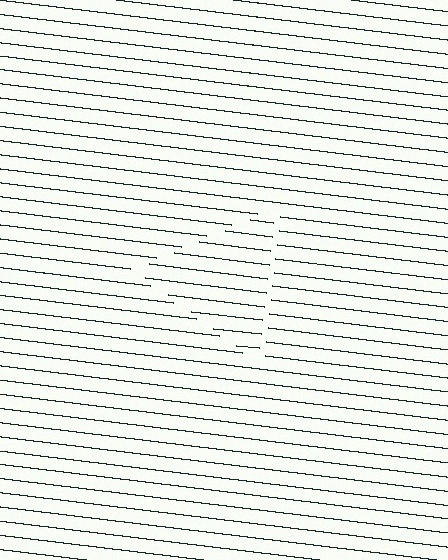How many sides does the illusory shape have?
3 sides — the line-ends trace a triangle.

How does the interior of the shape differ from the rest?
The interior of the shape contains the same grating, shifted by half a period — the contour is defined by the phase discontinuity where line-ends from the inner and outer gratings abut.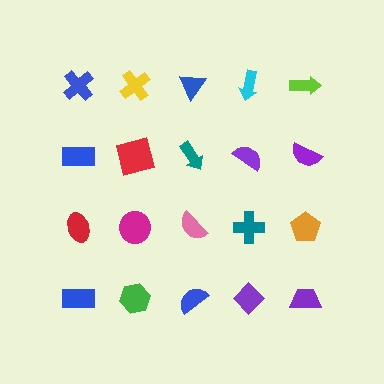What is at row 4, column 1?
A blue rectangle.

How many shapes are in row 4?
5 shapes.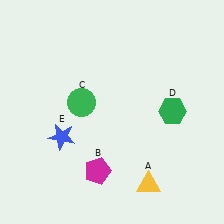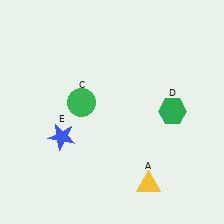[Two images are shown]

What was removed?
The magenta pentagon (B) was removed in Image 2.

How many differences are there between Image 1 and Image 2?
There is 1 difference between the two images.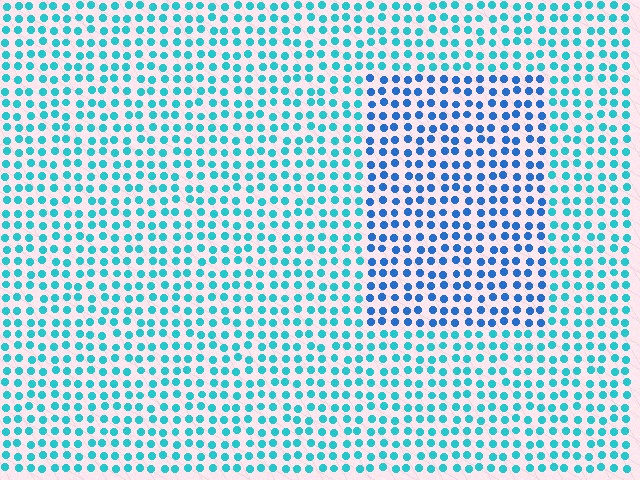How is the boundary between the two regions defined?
The boundary is defined purely by a slight shift in hue (about 32 degrees). Spacing, size, and orientation are identical on both sides.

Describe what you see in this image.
The image is filled with small cyan elements in a uniform arrangement. A rectangle-shaped region is visible where the elements are tinted to a slightly different hue, forming a subtle color boundary.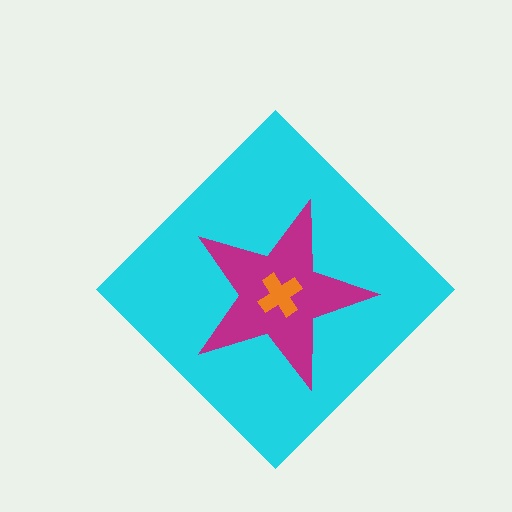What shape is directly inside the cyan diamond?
The magenta star.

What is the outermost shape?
The cyan diamond.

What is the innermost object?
The orange cross.